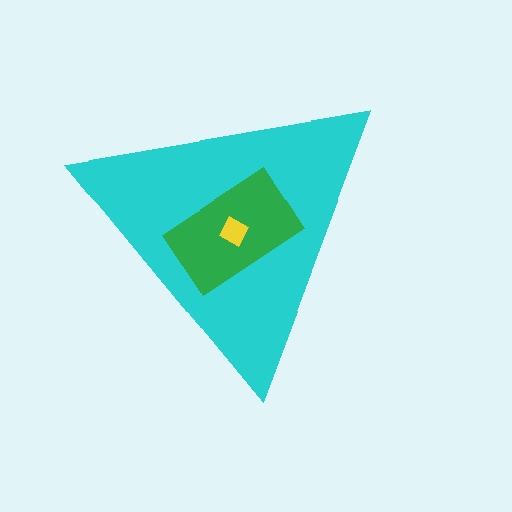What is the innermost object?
The yellow diamond.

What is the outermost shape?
The cyan triangle.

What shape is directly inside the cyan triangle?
The green rectangle.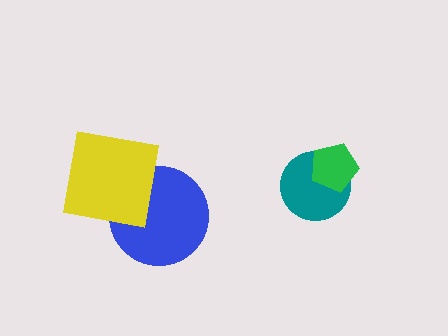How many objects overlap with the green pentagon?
1 object overlaps with the green pentagon.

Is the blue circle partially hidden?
Yes, it is partially covered by another shape.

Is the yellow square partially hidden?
No, no other shape covers it.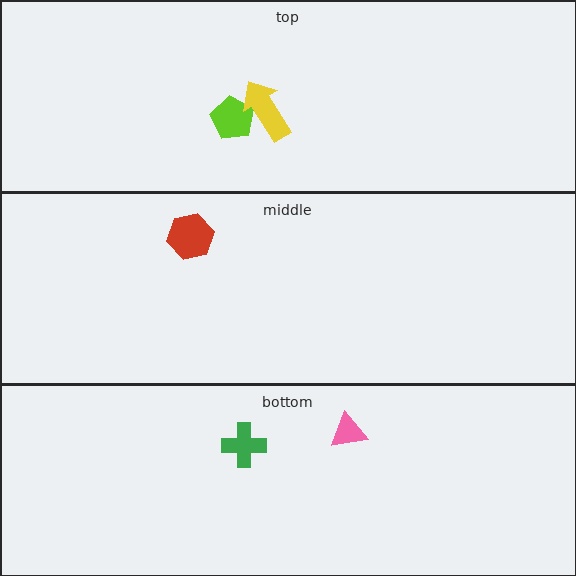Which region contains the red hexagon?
The middle region.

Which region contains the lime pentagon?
The top region.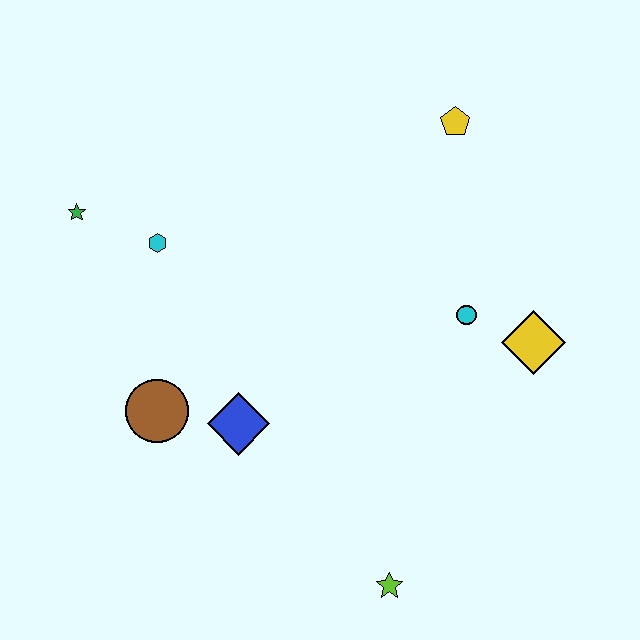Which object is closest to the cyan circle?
The yellow diamond is closest to the cyan circle.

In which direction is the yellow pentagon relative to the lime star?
The yellow pentagon is above the lime star.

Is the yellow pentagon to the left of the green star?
No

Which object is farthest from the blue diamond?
The yellow pentagon is farthest from the blue diamond.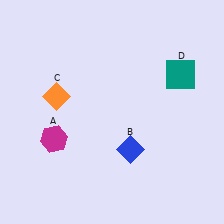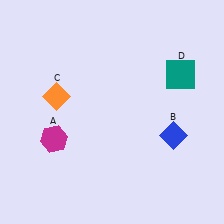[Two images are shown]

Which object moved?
The blue diamond (B) moved right.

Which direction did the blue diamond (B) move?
The blue diamond (B) moved right.